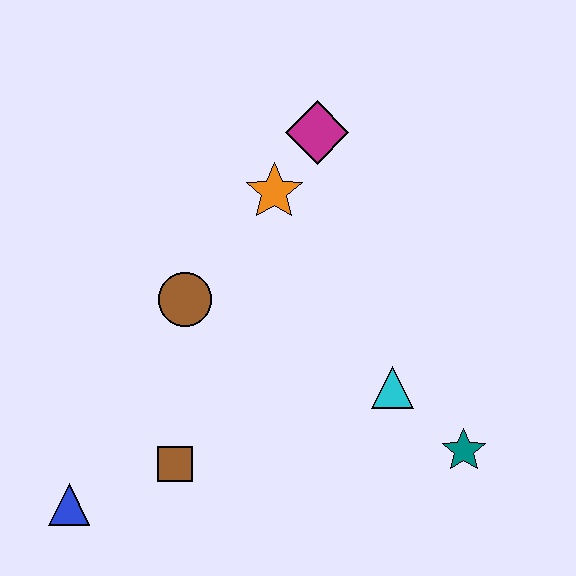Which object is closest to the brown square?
The blue triangle is closest to the brown square.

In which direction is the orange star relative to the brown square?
The orange star is above the brown square.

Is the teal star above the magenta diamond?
No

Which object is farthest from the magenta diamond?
The blue triangle is farthest from the magenta diamond.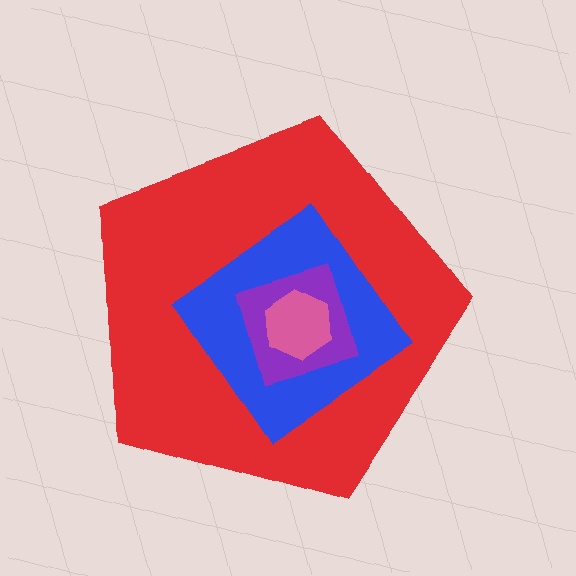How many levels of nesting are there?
4.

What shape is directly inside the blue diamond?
The purple diamond.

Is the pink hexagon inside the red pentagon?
Yes.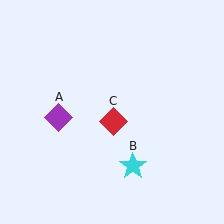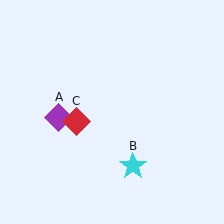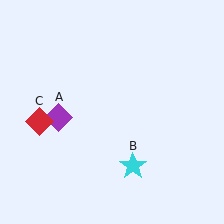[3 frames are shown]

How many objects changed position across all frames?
1 object changed position: red diamond (object C).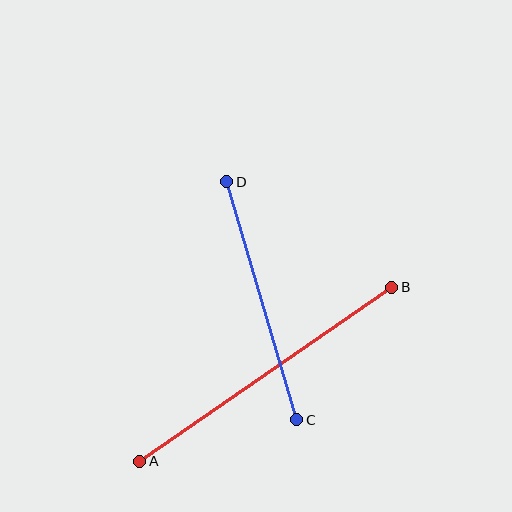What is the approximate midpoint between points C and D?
The midpoint is at approximately (262, 301) pixels.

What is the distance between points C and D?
The distance is approximately 248 pixels.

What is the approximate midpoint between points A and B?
The midpoint is at approximately (266, 374) pixels.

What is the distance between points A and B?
The distance is approximately 306 pixels.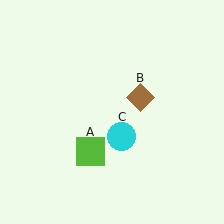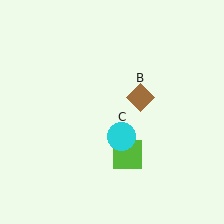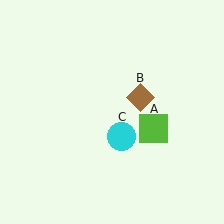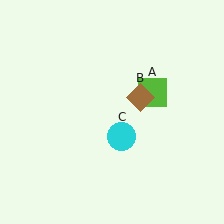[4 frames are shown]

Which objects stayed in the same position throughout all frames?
Brown diamond (object B) and cyan circle (object C) remained stationary.